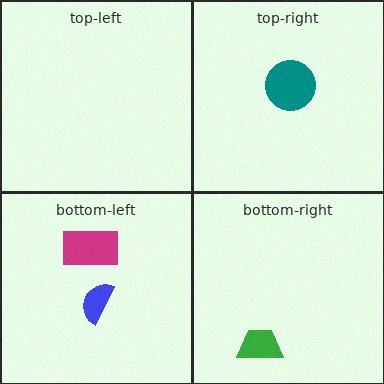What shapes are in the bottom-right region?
The green trapezoid.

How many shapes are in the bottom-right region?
1.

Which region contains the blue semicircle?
The bottom-left region.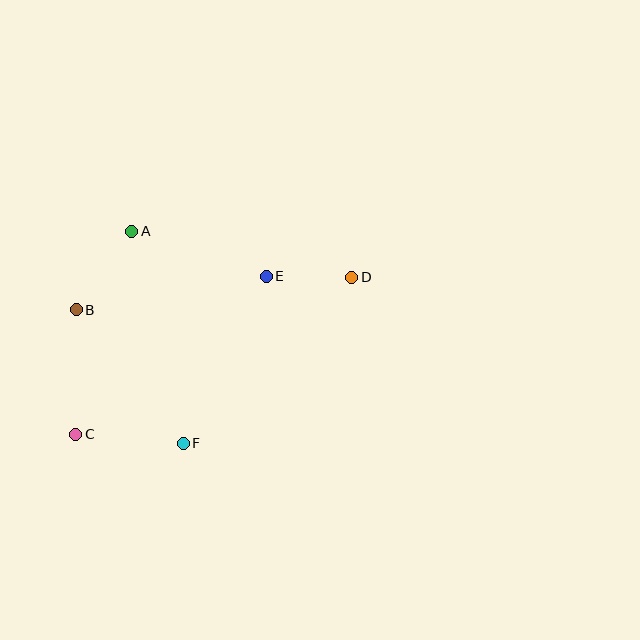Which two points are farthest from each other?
Points C and D are farthest from each other.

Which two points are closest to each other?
Points D and E are closest to each other.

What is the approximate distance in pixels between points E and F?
The distance between E and F is approximately 187 pixels.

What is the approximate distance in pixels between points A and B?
The distance between A and B is approximately 96 pixels.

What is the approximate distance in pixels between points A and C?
The distance between A and C is approximately 211 pixels.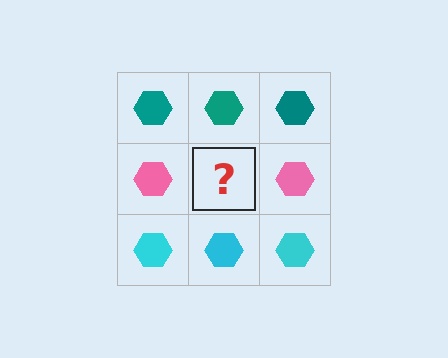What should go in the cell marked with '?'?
The missing cell should contain a pink hexagon.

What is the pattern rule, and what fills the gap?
The rule is that each row has a consistent color. The gap should be filled with a pink hexagon.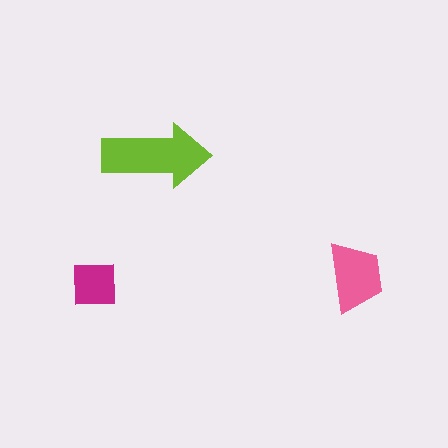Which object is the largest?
The lime arrow.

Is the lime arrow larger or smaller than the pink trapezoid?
Larger.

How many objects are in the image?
There are 3 objects in the image.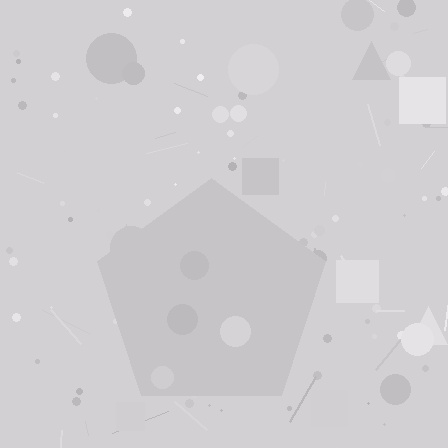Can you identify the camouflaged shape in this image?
The camouflaged shape is a pentagon.